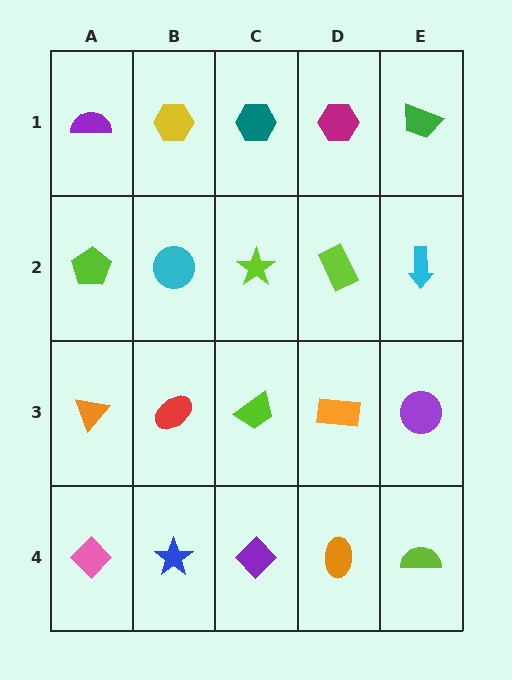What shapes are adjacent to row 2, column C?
A teal hexagon (row 1, column C), a lime trapezoid (row 3, column C), a cyan circle (row 2, column B), a lime rectangle (row 2, column D).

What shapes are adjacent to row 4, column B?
A red ellipse (row 3, column B), a pink diamond (row 4, column A), a purple diamond (row 4, column C).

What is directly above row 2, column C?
A teal hexagon.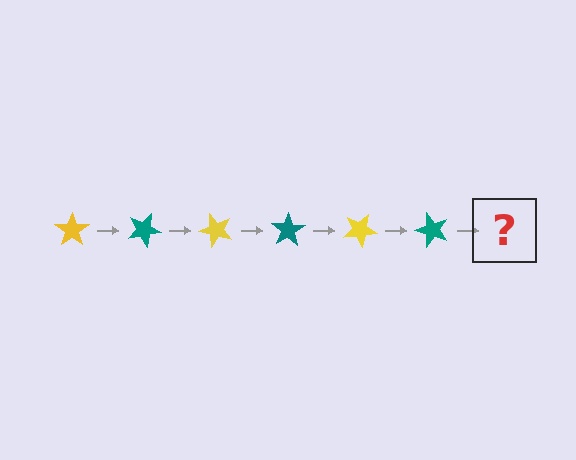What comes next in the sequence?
The next element should be a yellow star, rotated 150 degrees from the start.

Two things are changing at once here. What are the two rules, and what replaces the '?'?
The two rules are that it rotates 25 degrees each step and the color cycles through yellow and teal. The '?' should be a yellow star, rotated 150 degrees from the start.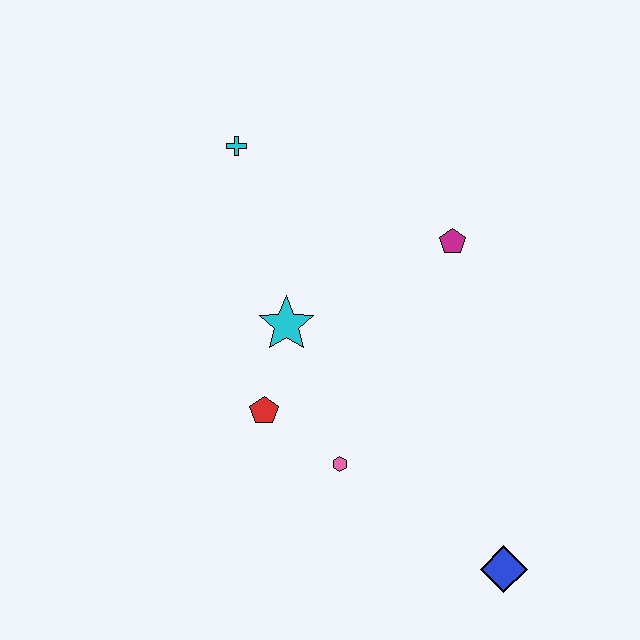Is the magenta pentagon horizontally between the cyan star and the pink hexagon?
No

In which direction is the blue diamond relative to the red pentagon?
The blue diamond is to the right of the red pentagon.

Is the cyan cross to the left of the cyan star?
Yes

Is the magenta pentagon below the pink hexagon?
No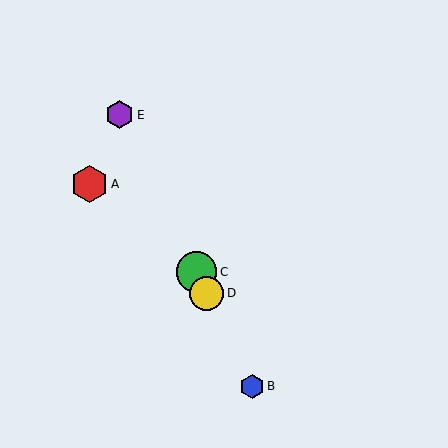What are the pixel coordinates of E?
Object E is at (119, 115).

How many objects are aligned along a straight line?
4 objects (B, C, D, E) are aligned along a straight line.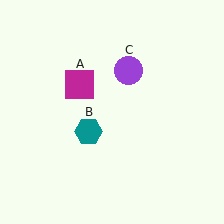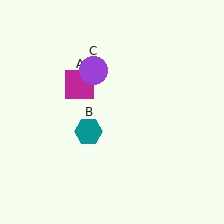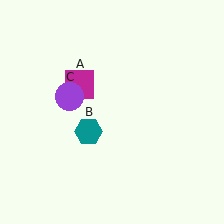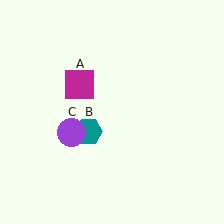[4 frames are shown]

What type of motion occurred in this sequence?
The purple circle (object C) rotated counterclockwise around the center of the scene.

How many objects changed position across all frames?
1 object changed position: purple circle (object C).